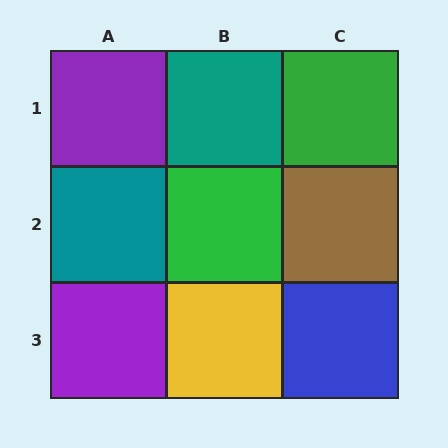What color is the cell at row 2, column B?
Green.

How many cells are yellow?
1 cell is yellow.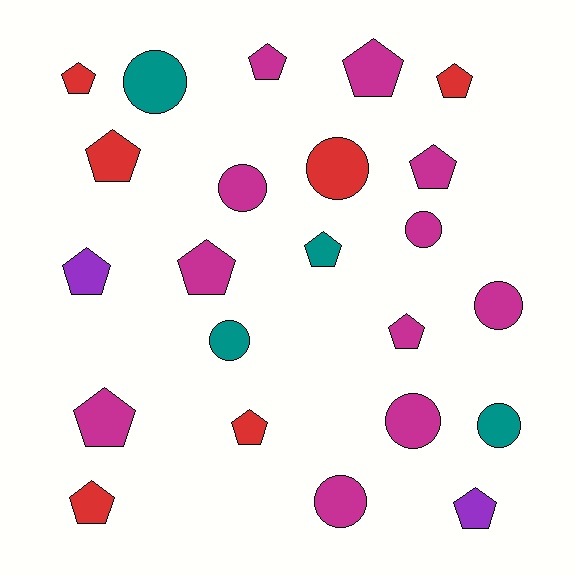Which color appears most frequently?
Magenta, with 11 objects.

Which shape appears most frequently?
Pentagon, with 14 objects.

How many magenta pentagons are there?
There are 6 magenta pentagons.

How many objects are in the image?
There are 23 objects.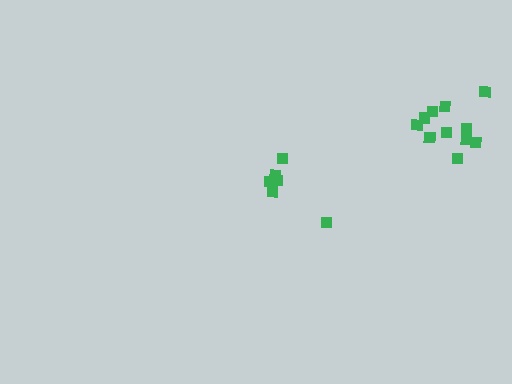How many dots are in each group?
Group 1: 6 dots, Group 2: 11 dots (17 total).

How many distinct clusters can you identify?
There are 2 distinct clusters.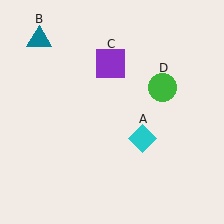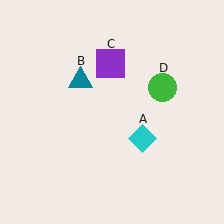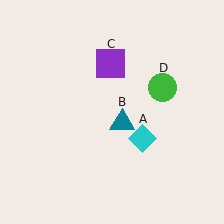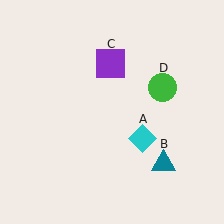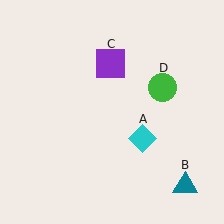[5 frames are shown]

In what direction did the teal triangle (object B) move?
The teal triangle (object B) moved down and to the right.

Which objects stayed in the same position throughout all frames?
Cyan diamond (object A) and purple square (object C) and green circle (object D) remained stationary.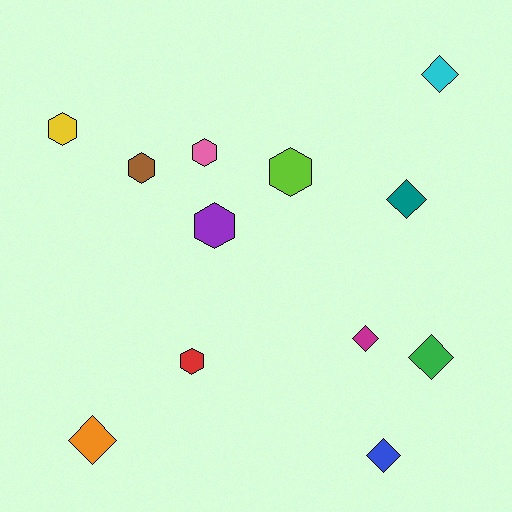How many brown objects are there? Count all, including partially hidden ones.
There is 1 brown object.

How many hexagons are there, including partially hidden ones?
There are 6 hexagons.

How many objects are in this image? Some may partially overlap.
There are 12 objects.